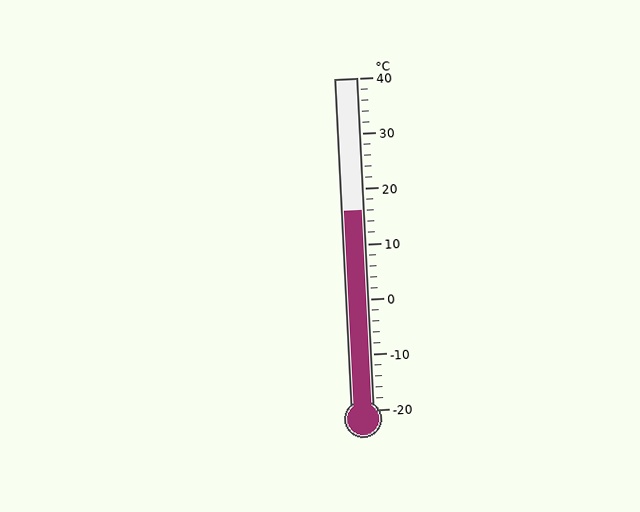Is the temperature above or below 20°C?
The temperature is below 20°C.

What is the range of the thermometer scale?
The thermometer scale ranges from -20°C to 40°C.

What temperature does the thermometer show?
The thermometer shows approximately 16°C.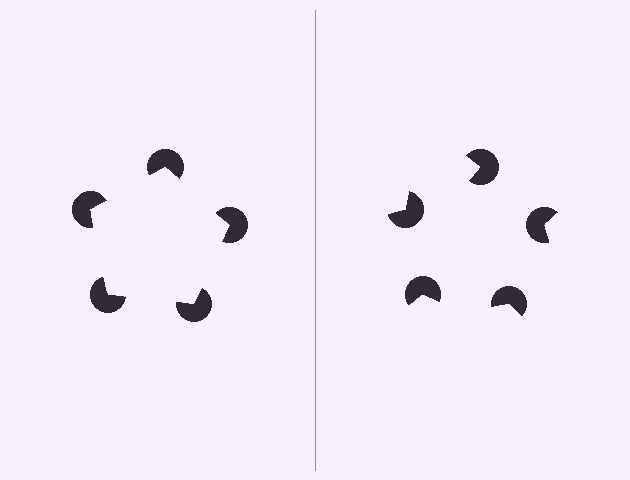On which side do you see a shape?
An illusory pentagon appears on the left side. On the right side the wedge cuts are rotated, so no coherent shape forms.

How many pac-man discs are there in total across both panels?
10 — 5 on each side.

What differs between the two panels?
The pac-man discs are positioned identically on both sides; only the wedge orientations differ. On the left they align to a pentagon; on the right they are misaligned.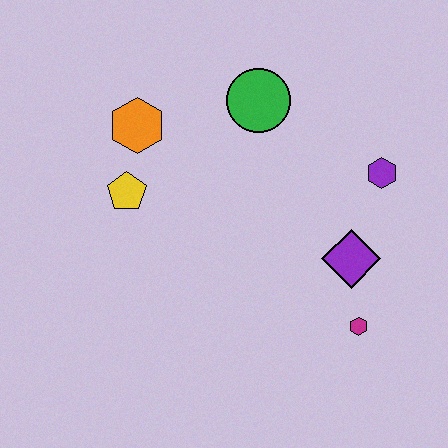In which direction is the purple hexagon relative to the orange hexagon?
The purple hexagon is to the right of the orange hexagon.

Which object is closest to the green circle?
The orange hexagon is closest to the green circle.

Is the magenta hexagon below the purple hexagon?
Yes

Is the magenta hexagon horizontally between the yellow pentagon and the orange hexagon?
No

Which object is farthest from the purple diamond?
The orange hexagon is farthest from the purple diamond.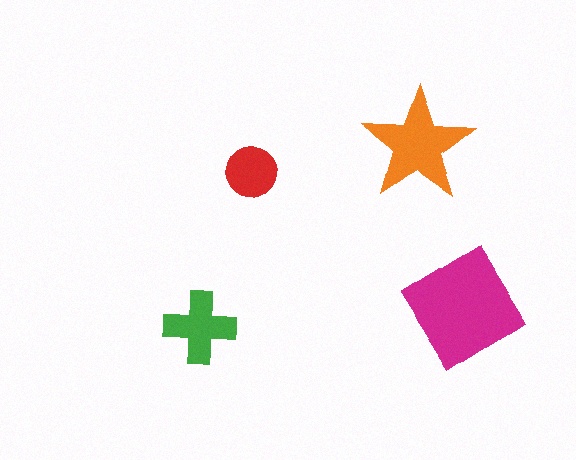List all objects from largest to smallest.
The magenta diamond, the orange star, the green cross, the red circle.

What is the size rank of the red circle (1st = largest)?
4th.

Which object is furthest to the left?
The green cross is leftmost.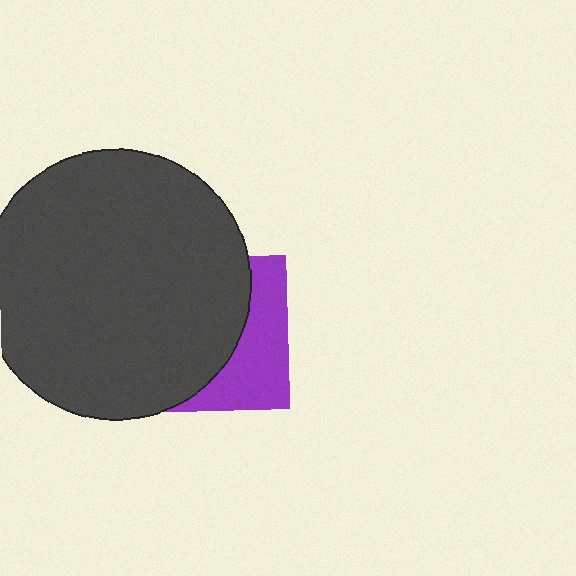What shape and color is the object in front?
The object in front is a dark gray circle.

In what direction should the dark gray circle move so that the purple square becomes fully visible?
The dark gray circle should move left. That is the shortest direction to clear the overlap and leave the purple square fully visible.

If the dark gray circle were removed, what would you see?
You would see the complete purple square.